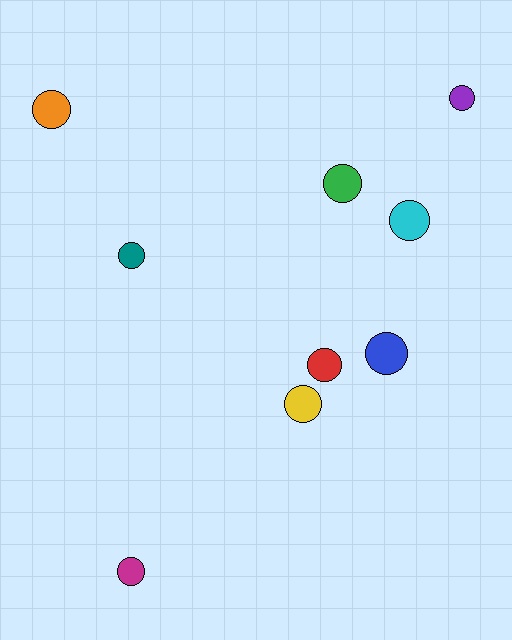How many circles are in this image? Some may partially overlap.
There are 9 circles.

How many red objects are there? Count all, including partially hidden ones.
There is 1 red object.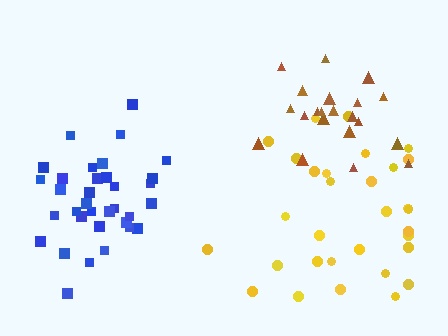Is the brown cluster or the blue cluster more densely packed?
Blue.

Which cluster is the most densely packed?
Blue.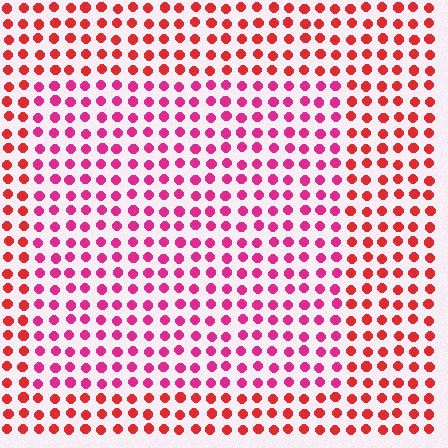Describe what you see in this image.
The image is filled with small red elements in a uniform arrangement. A rectangle-shaped region is visible where the elements are tinted to a slightly different hue, forming a subtle color boundary.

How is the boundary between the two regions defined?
The boundary is defined purely by a slight shift in hue (about 32 degrees). Spacing, size, and orientation are identical on both sides.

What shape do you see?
I see a rectangle.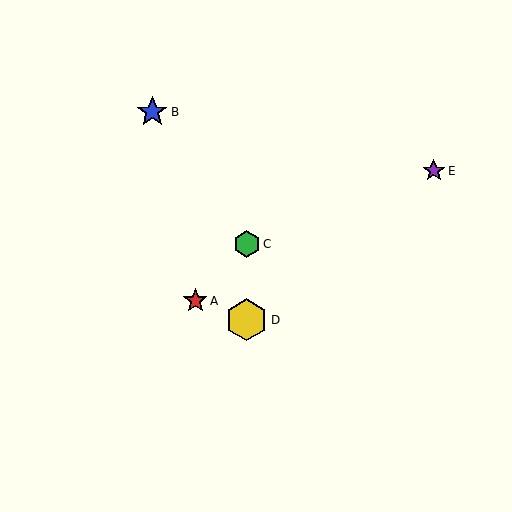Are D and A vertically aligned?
No, D is at x≈247 and A is at x≈195.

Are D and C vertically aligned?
Yes, both are at x≈247.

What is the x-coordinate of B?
Object B is at x≈152.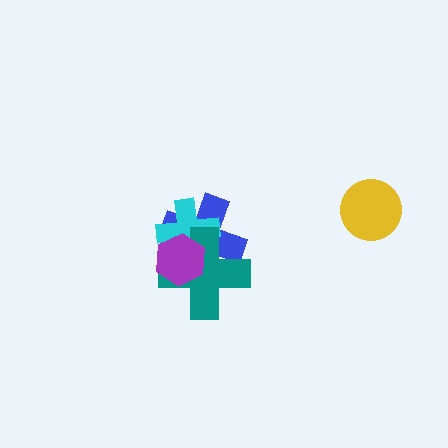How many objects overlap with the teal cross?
3 objects overlap with the teal cross.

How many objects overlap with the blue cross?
3 objects overlap with the blue cross.